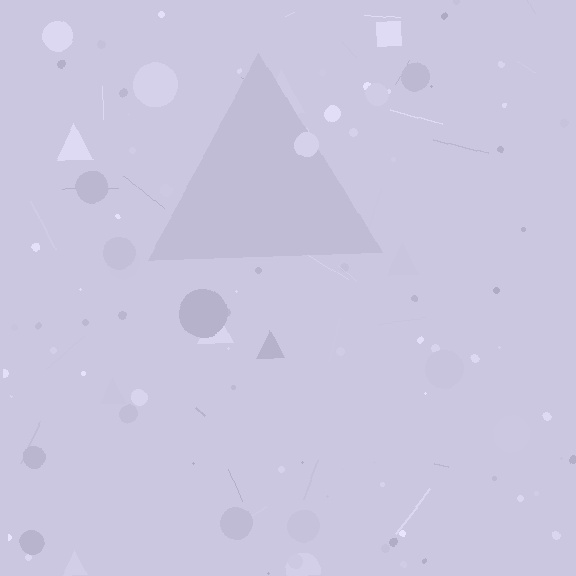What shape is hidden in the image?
A triangle is hidden in the image.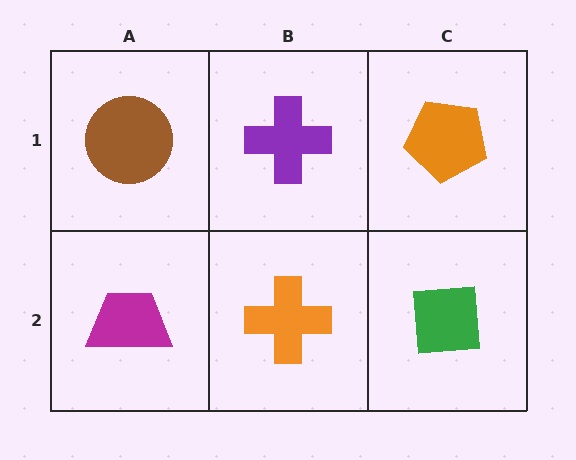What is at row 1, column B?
A purple cross.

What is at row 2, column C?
A green square.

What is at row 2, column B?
An orange cross.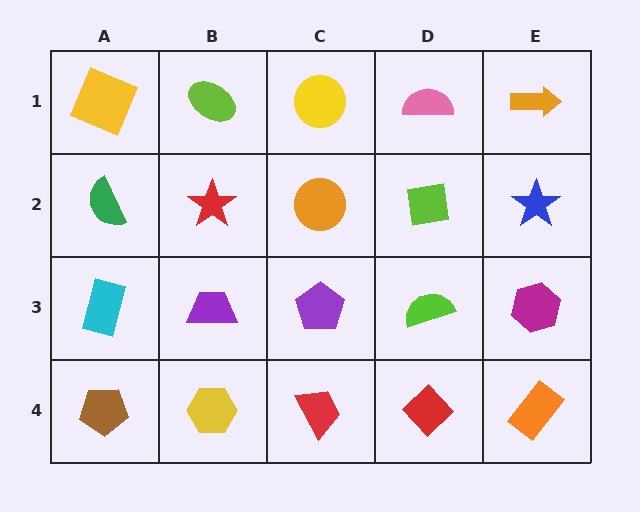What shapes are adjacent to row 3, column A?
A green semicircle (row 2, column A), a brown pentagon (row 4, column A), a purple trapezoid (row 3, column B).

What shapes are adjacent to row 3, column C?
An orange circle (row 2, column C), a red trapezoid (row 4, column C), a purple trapezoid (row 3, column B), a lime semicircle (row 3, column D).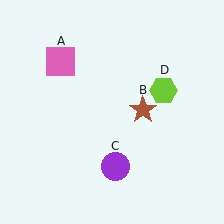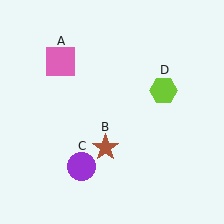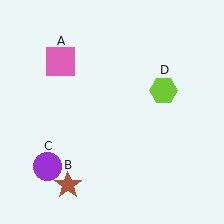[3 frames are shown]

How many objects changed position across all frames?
2 objects changed position: brown star (object B), purple circle (object C).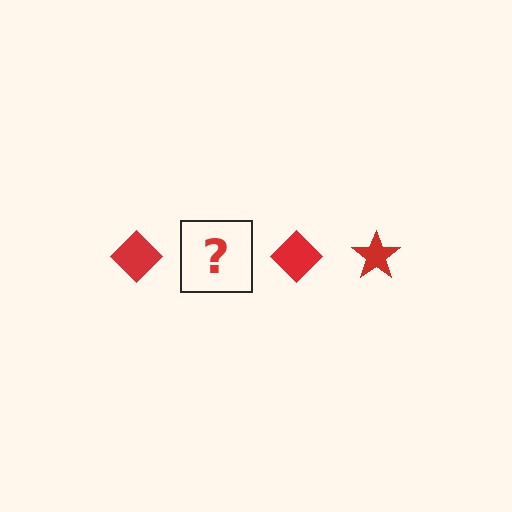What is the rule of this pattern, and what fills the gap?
The rule is that the pattern cycles through diamond, star shapes in red. The gap should be filled with a red star.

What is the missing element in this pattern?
The missing element is a red star.